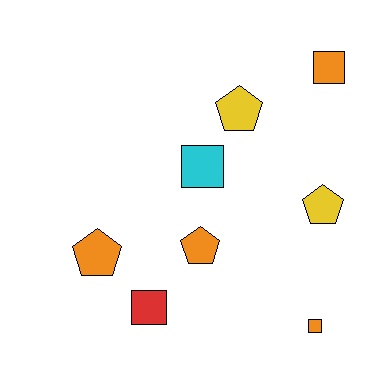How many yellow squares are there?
There are no yellow squares.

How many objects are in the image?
There are 8 objects.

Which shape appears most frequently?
Square, with 4 objects.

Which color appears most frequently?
Orange, with 4 objects.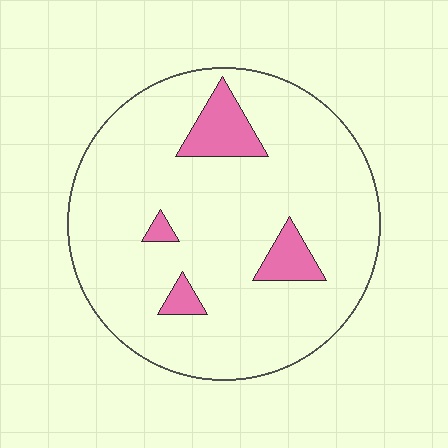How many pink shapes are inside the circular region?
4.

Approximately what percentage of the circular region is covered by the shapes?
Approximately 10%.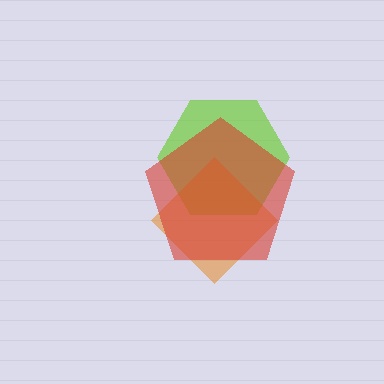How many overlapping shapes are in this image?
There are 3 overlapping shapes in the image.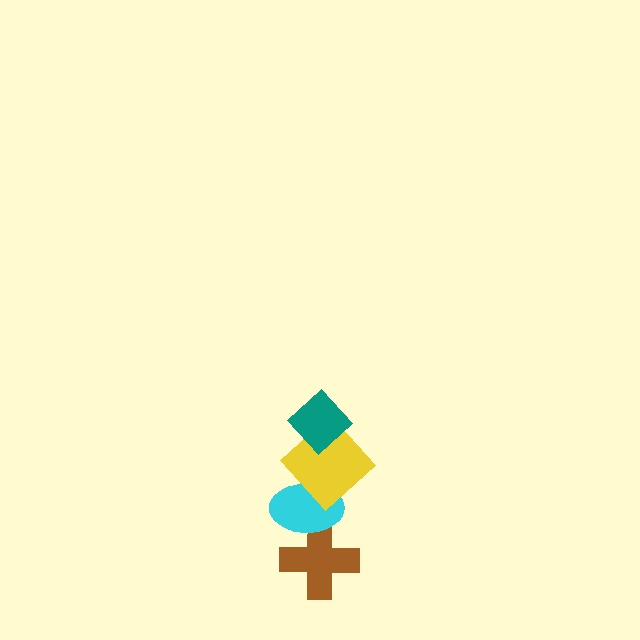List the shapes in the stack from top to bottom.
From top to bottom: the teal diamond, the yellow diamond, the cyan ellipse, the brown cross.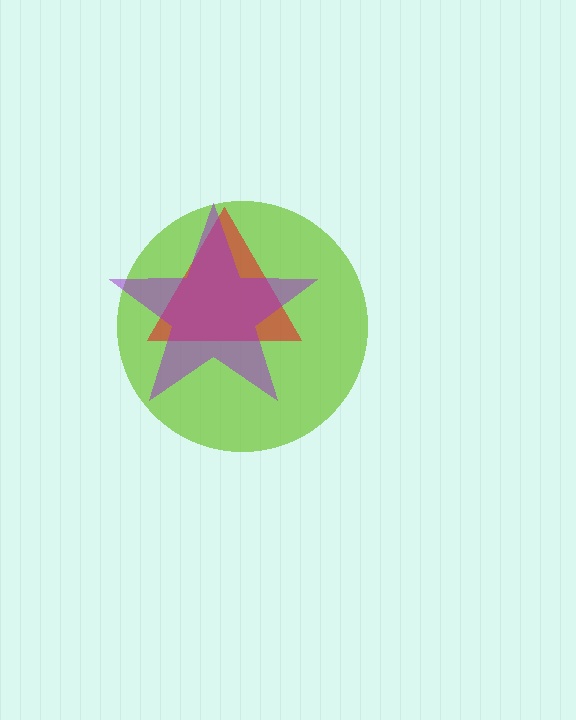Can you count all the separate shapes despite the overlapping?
Yes, there are 3 separate shapes.